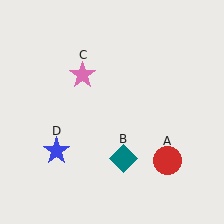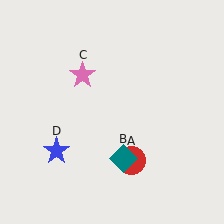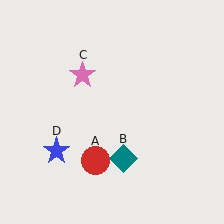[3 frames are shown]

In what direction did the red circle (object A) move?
The red circle (object A) moved left.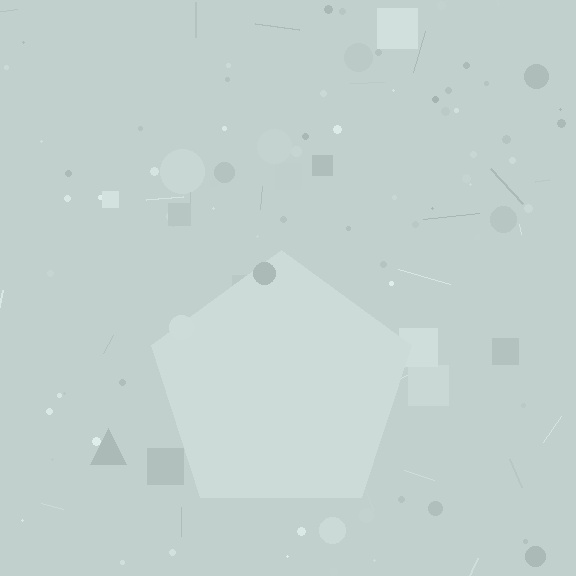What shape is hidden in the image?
A pentagon is hidden in the image.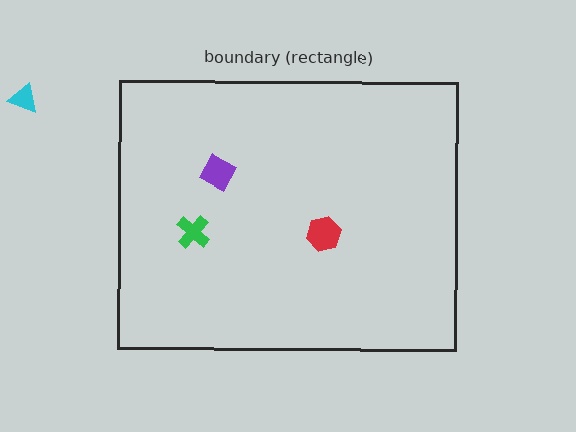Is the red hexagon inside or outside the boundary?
Inside.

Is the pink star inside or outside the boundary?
Inside.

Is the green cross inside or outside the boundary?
Inside.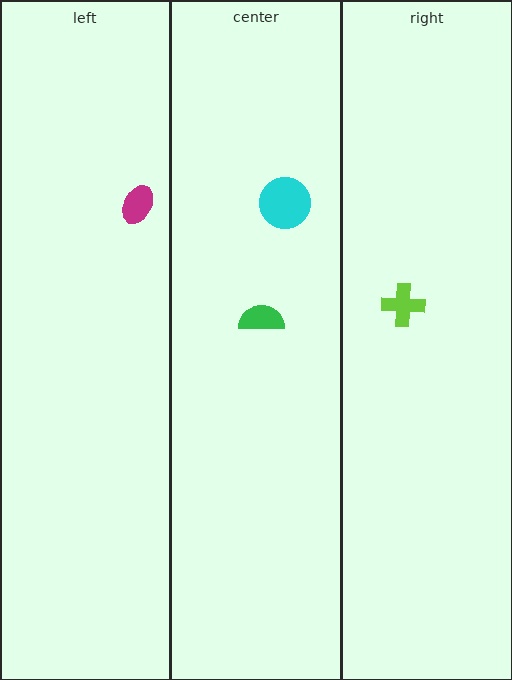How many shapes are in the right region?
1.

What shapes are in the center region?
The green semicircle, the cyan circle.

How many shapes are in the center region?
2.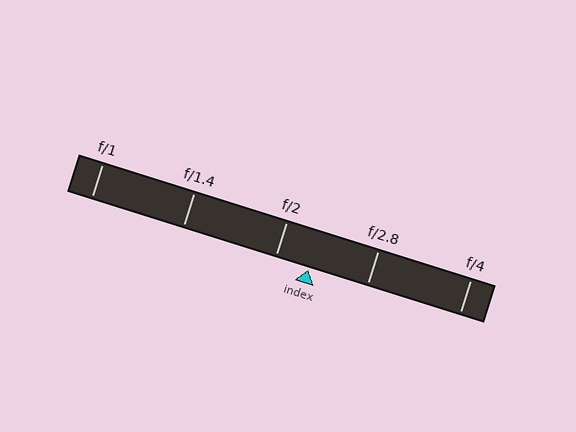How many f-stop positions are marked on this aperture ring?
There are 5 f-stop positions marked.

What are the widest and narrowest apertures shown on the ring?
The widest aperture shown is f/1 and the narrowest is f/4.